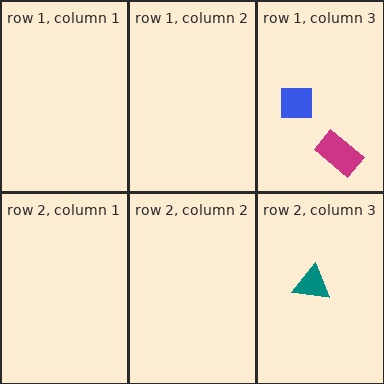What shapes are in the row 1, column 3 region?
The magenta rectangle, the blue square.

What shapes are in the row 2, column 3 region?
The teal triangle.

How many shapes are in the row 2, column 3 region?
1.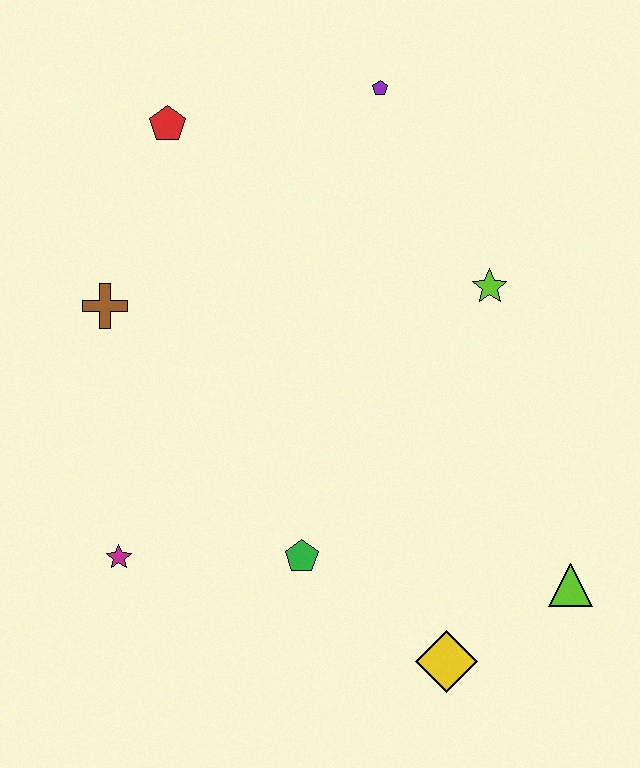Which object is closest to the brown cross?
The red pentagon is closest to the brown cross.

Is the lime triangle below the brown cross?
Yes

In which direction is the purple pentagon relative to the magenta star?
The purple pentagon is above the magenta star.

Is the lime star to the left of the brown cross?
No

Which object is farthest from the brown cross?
The lime triangle is farthest from the brown cross.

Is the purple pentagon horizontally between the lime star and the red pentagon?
Yes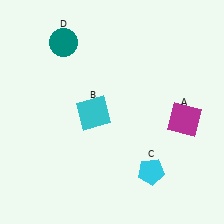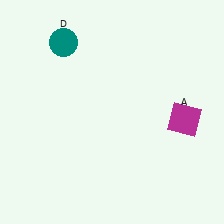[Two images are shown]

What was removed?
The cyan pentagon (C), the cyan square (B) were removed in Image 2.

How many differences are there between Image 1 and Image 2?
There are 2 differences between the two images.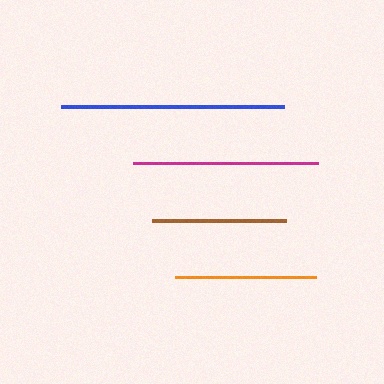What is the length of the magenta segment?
The magenta segment is approximately 185 pixels long.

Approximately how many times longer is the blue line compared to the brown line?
The blue line is approximately 1.7 times the length of the brown line.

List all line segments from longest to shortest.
From longest to shortest: blue, magenta, orange, brown.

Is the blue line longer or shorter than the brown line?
The blue line is longer than the brown line.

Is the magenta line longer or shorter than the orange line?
The magenta line is longer than the orange line.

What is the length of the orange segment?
The orange segment is approximately 142 pixels long.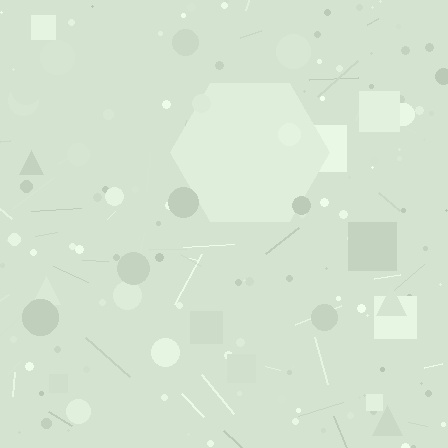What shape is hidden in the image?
A hexagon is hidden in the image.